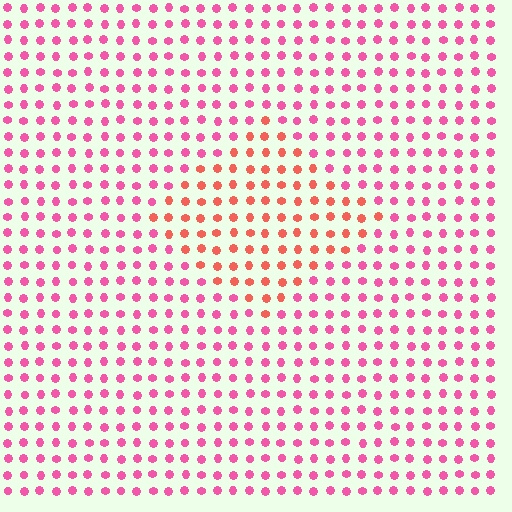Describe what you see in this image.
The image is filled with small pink elements in a uniform arrangement. A diamond-shaped region is visible where the elements are tinted to a slightly different hue, forming a subtle color boundary.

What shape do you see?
I see a diamond.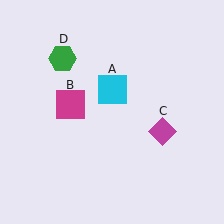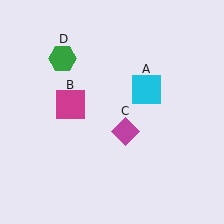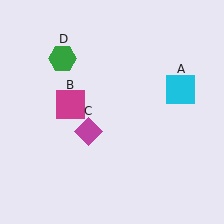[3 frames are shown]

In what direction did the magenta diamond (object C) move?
The magenta diamond (object C) moved left.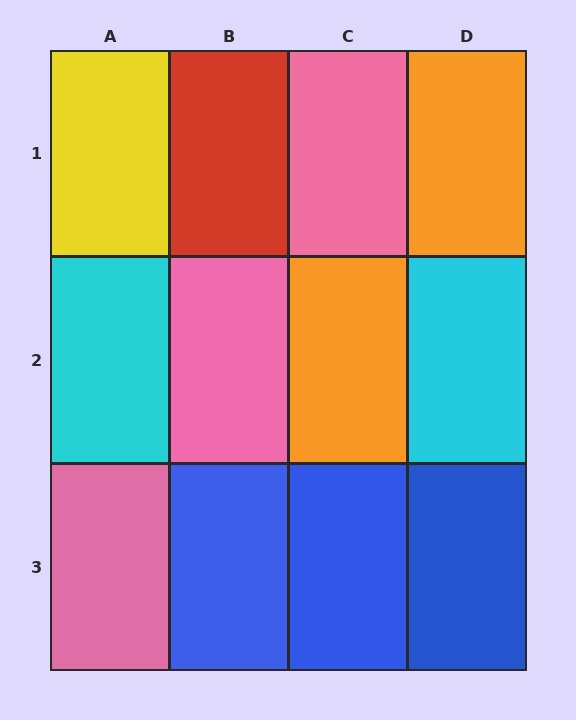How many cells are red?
1 cell is red.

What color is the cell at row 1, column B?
Red.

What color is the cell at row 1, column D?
Orange.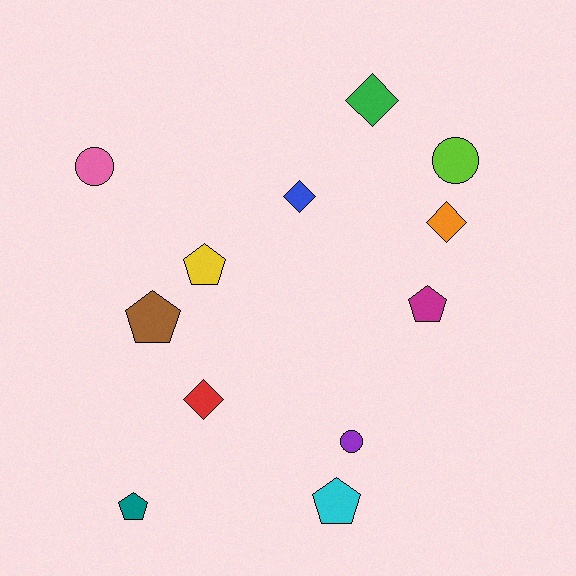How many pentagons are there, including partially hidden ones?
There are 5 pentagons.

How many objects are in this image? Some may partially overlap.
There are 12 objects.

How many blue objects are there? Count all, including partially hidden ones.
There is 1 blue object.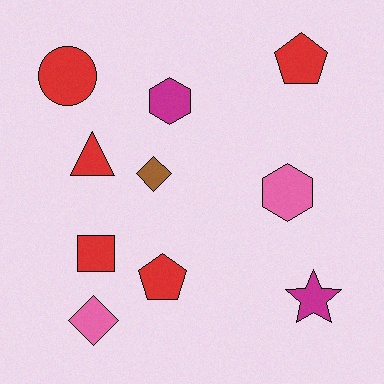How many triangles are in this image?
There is 1 triangle.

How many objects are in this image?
There are 10 objects.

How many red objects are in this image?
There are 5 red objects.